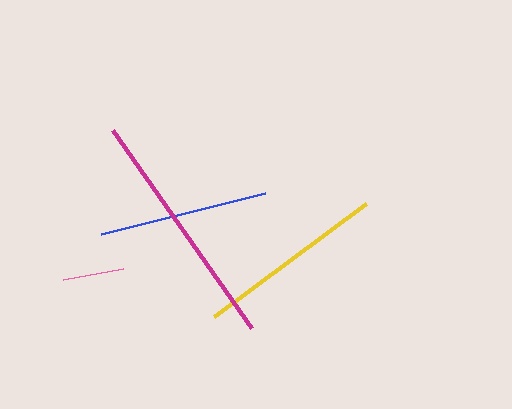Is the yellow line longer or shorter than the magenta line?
The magenta line is longer than the yellow line.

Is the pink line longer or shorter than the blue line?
The blue line is longer than the pink line.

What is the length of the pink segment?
The pink segment is approximately 61 pixels long.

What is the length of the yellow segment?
The yellow segment is approximately 190 pixels long.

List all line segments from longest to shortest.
From longest to shortest: magenta, yellow, blue, pink.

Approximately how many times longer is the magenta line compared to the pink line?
The magenta line is approximately 3.9 times the length of the pink line.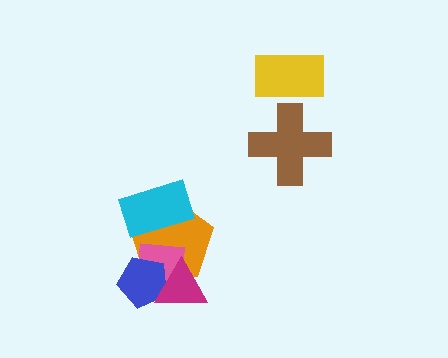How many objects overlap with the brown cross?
0 objects overlap with the brown cross.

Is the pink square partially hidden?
Yes, it is partially covered by another shape.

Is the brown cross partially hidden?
No, no other shape covers it.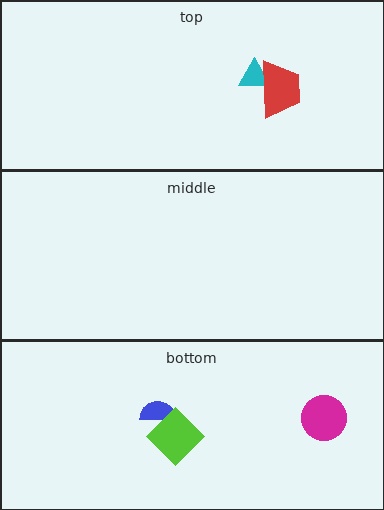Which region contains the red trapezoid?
The top region.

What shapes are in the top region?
The cyan triangle, the red trapezoid.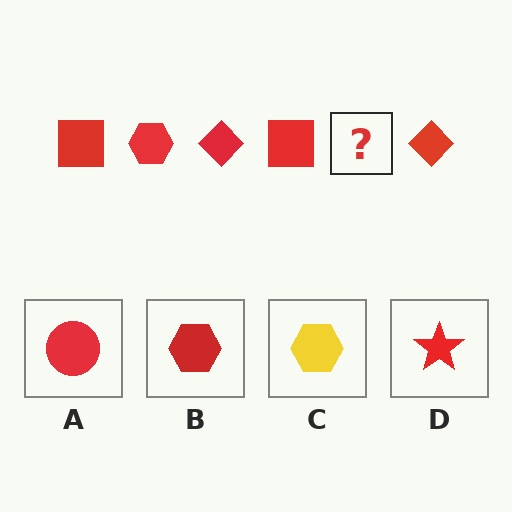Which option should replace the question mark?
Option B.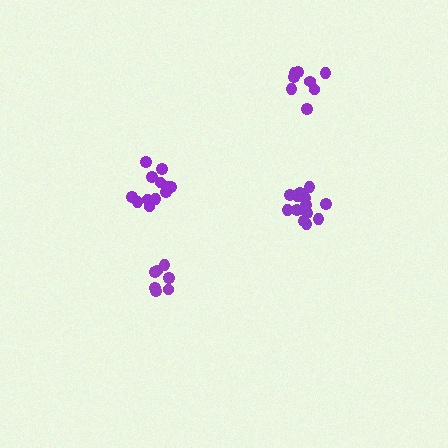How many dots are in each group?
Group 1: 8 dots, Group 2: 7 dots, Group 3: 12 dots, Group 4: 13 dots (40 total).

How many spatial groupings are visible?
There are 4 spatial groupings.